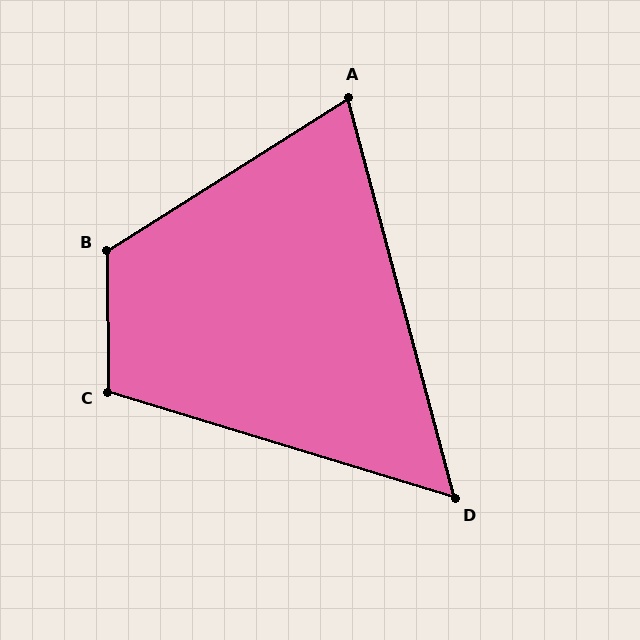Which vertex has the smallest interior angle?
D, at approximately 58 degrees.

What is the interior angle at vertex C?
Approximately 107 degrees (obtuse).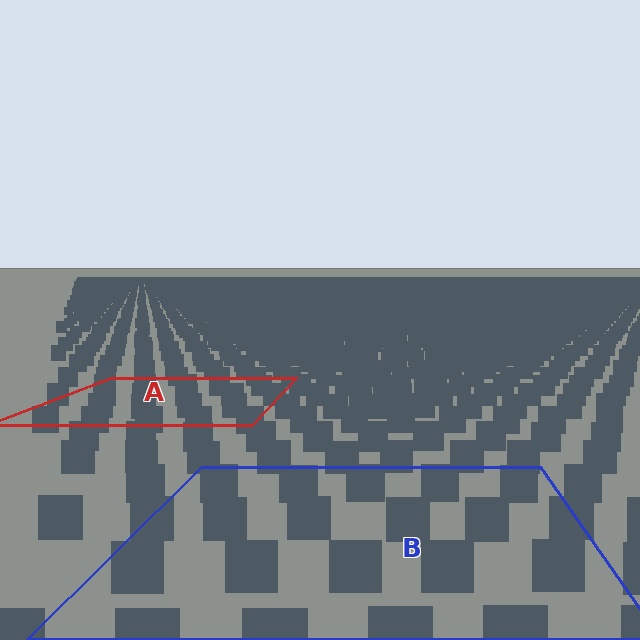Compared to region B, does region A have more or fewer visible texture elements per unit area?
Region A has more texture elements per unit area — they are packed more densely because it is farther away.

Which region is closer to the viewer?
Region B is closer. The texture elements there are larger and more spread out.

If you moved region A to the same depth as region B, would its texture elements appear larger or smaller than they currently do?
They would appear larger. At a closer depth, the same texture elements are projected at a bigger on-screen size.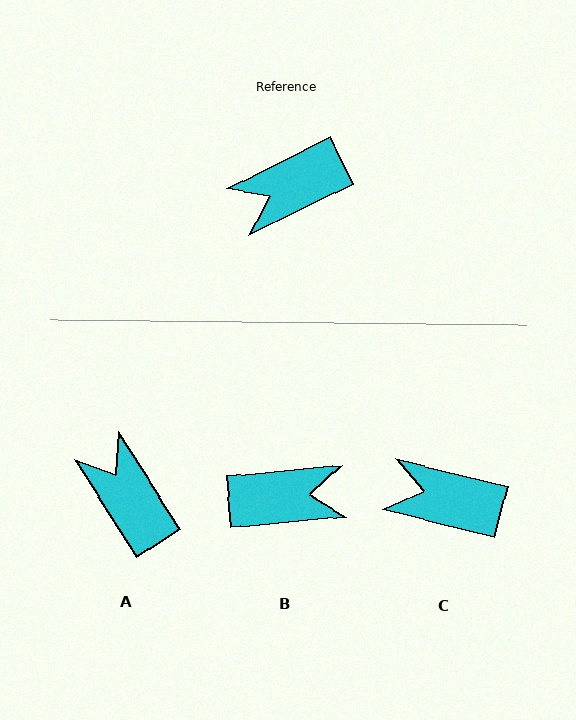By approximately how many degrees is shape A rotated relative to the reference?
Approximately 84 degrees clockwise.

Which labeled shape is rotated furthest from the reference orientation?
B, about 159 degrees away.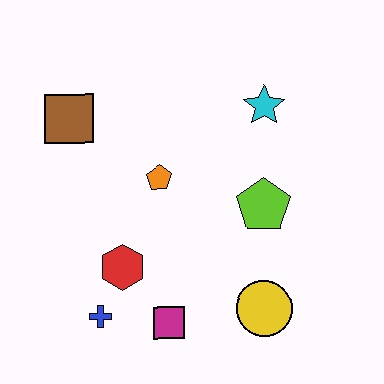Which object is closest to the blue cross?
The red hexagon is closest to the blue cross.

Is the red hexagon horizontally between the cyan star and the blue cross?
Yes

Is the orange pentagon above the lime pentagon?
Yes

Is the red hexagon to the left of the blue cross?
No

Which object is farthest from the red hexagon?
The cyan star is farthest from the red hexagon.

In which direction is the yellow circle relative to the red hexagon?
The yellow circle is to the right of the red hexagon.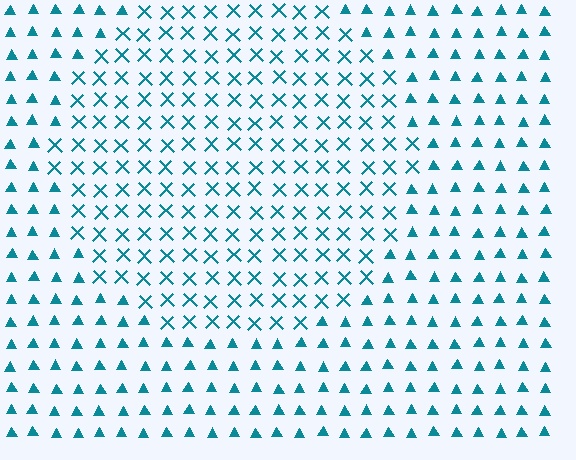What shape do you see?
I see a circle.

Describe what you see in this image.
The image is filled with small teal elements arranged in a uniform grid. A circle-shaped region contains X marks, while the surrounding area contains triangles. The boundary is defined purely by the change in element shape.